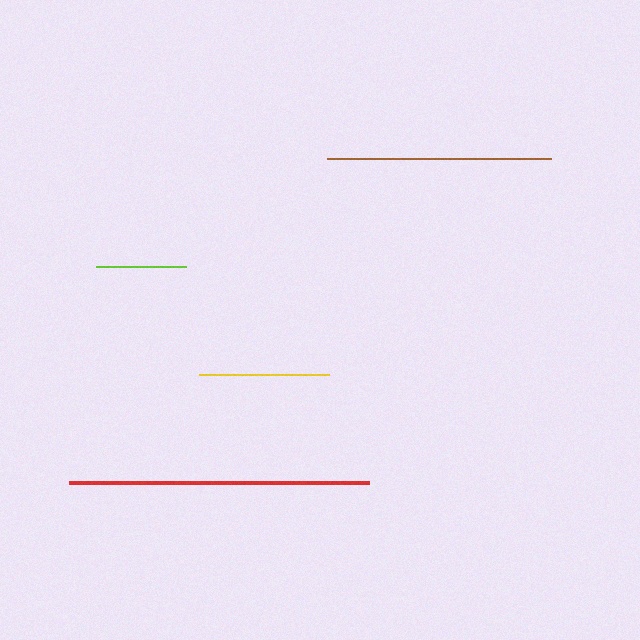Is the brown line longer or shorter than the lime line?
The brown line is longer than the lime line.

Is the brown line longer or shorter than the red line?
The red line is longer than the brown line.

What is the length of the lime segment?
The lime segment is approximately 90 pixels long.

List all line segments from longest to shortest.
From longest to shortest: red, brown, yellow, lime.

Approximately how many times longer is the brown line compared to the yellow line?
The brown line is approximately 1.7 times the length of the yellow line.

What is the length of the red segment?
The red segment is approximately 300 pixels long.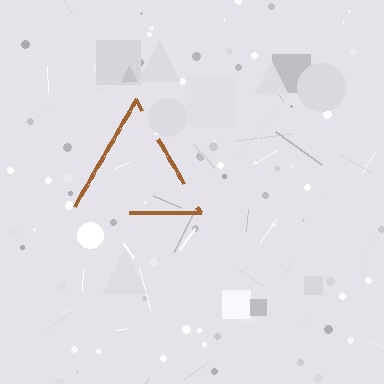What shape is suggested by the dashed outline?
The dashed outline suggests a triangle.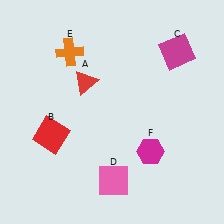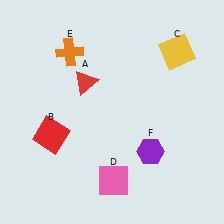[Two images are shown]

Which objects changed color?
C changed from magenta to yellow. F changed from magenta to purple.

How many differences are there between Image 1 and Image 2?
There are 2 differences between the two images.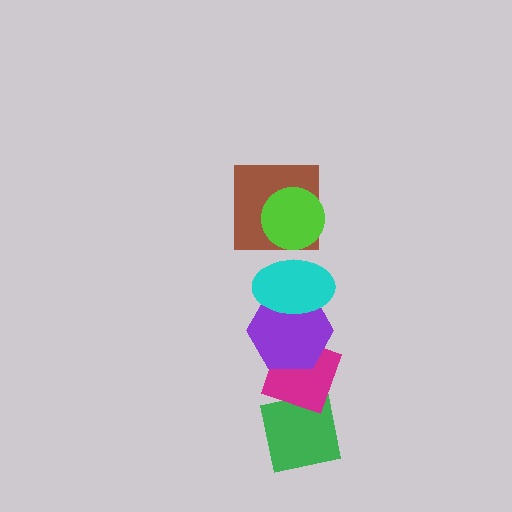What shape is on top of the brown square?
The lime circle is on top of the brown square.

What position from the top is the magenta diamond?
The magenta diamond is 5th from the top.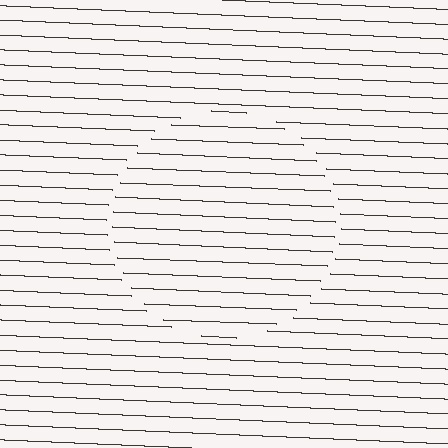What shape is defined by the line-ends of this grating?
An illusory circle. The interior of the shape contains the same grating, shifted by half a period — the contour is defined by the phase discontinuity where line-ends from the inner and outer gratings abut.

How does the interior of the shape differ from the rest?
The interior of the shape contains the same grating, shifted by half a period — the contour is defined by the phase discontinuity where line-ends from the inner and outer gratings abut.